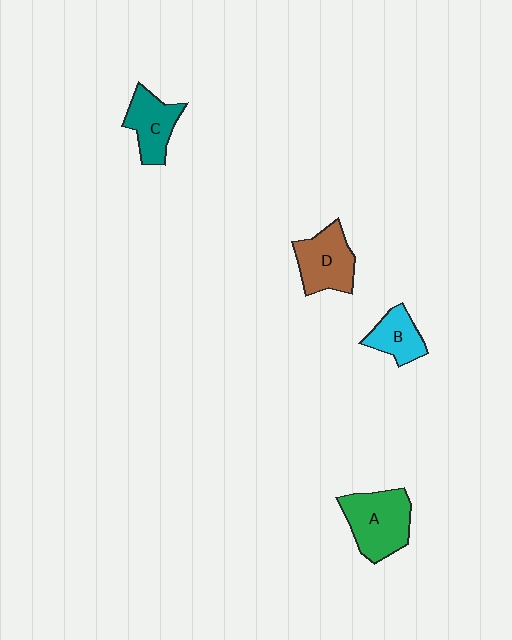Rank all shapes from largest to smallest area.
From largest to smallest: A (green), D (brown), C (teal), B (cyan).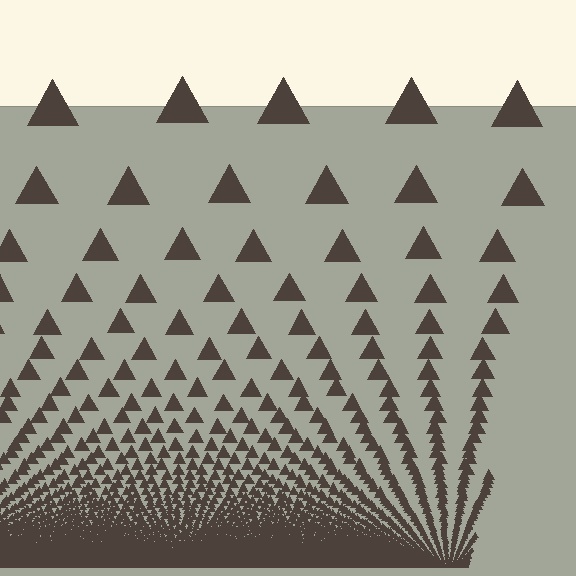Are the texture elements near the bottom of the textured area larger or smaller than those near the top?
Smaller. The gradient is inverted — elements near the bottom are smaller and denser.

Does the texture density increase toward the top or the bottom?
Density increases toward the bottom.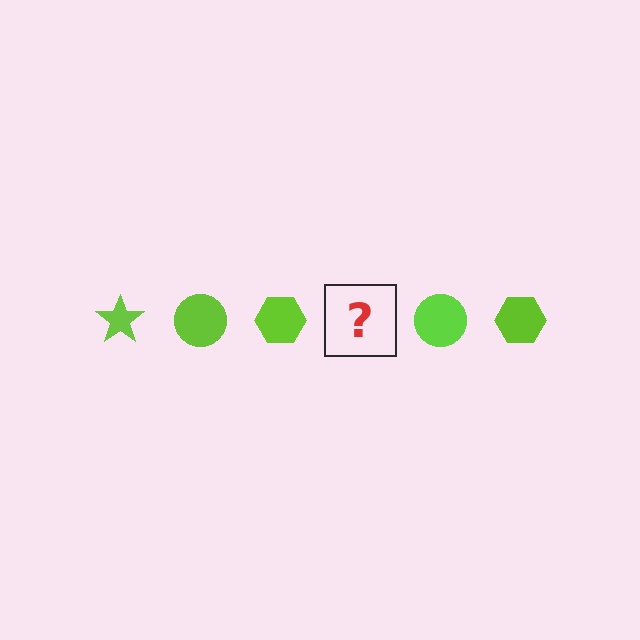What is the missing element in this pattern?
The missing element is a lime star.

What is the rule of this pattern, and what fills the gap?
The rule is that the pattern cycles through star, circle, hexagon shapes in lime. The gap should be filled with a lime star.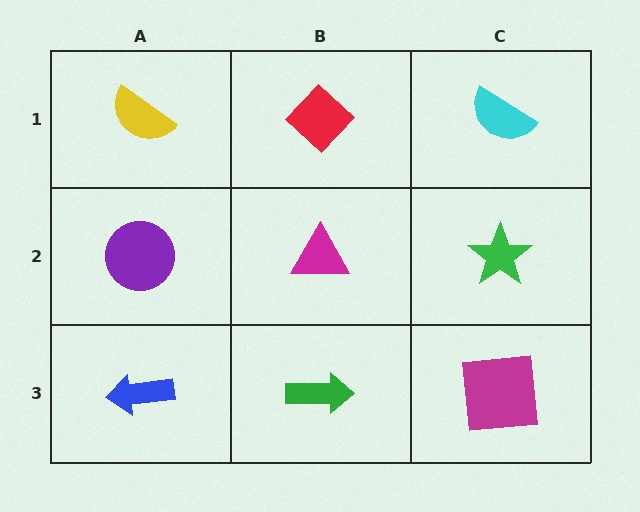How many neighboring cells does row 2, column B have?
4.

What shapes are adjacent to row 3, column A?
A purple circle (row 2, column A), a green arrow (row 3, column B).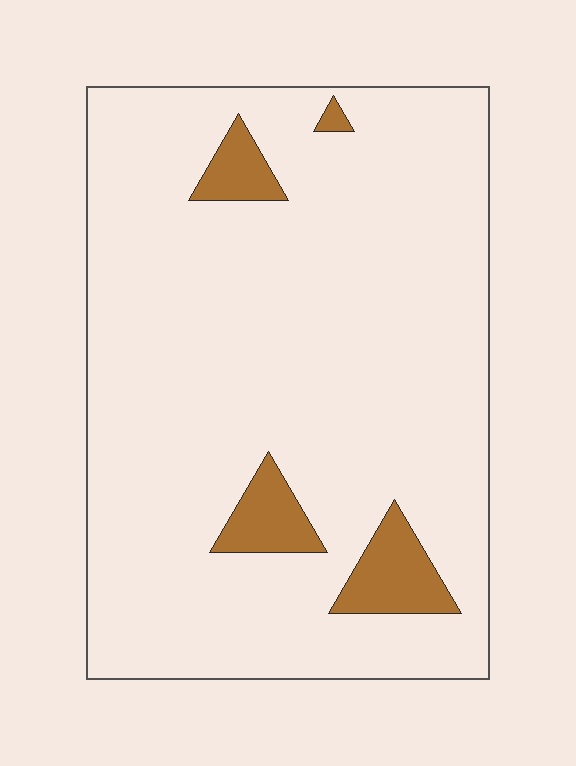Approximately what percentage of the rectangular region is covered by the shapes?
Approximately 10%.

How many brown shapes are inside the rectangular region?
4.